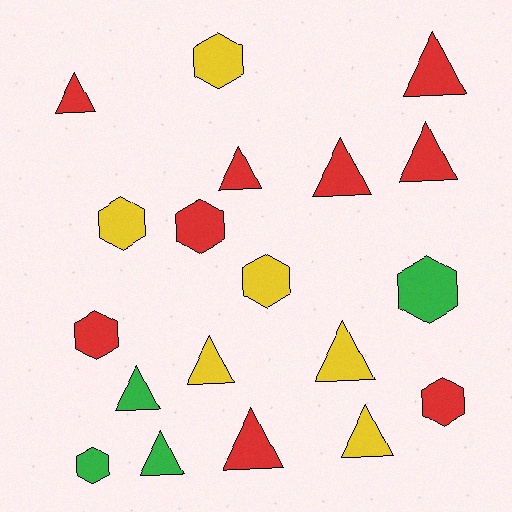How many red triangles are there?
There are 6 red triangles.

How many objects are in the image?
There are 19 objects.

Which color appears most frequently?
Red, with 9 objects.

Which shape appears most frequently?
Triangle, with 11 objects.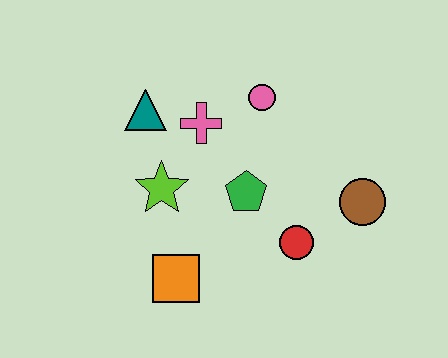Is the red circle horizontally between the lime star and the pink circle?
No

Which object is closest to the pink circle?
The pink cross is closest to the pink circle.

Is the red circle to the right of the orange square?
Yes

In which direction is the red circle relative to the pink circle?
The red circle is below the pink circle.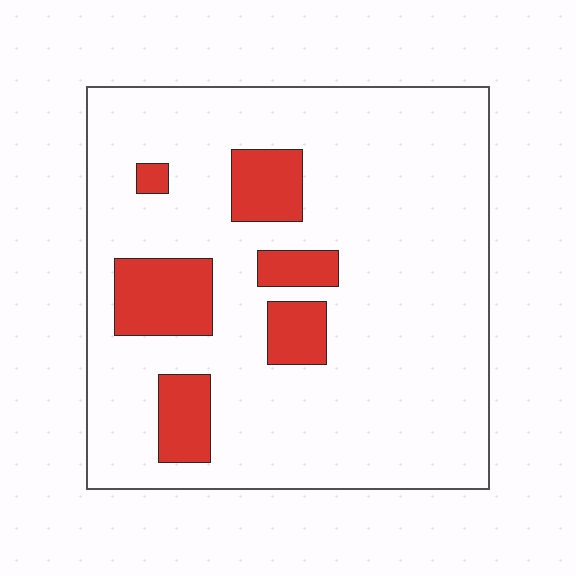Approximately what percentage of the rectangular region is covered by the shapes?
Approximately 15%.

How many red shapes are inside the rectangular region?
6.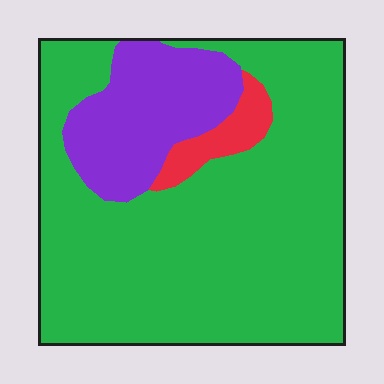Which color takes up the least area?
Red, at roughly 5%.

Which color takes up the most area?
Green, at roughly 75%.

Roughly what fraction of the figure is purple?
Purple covers about 20% of the figure.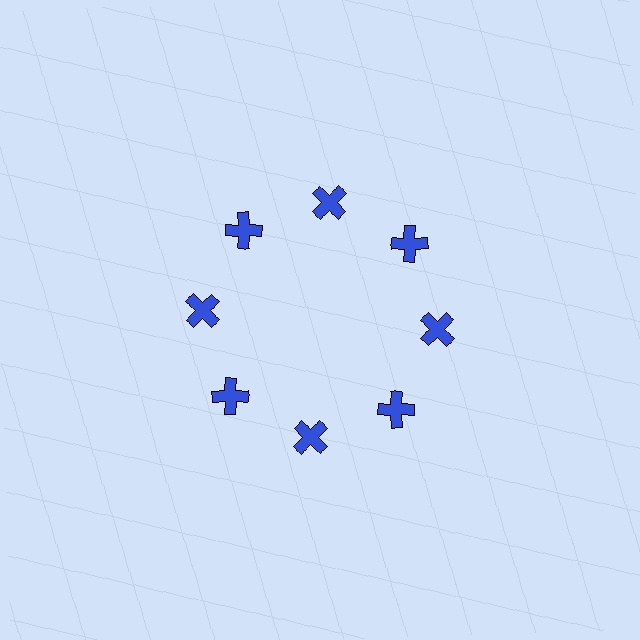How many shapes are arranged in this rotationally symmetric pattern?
There are 8 shapes, arranged in 8 groups of 1.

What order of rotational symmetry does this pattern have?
This pattern has 8-fold rotational symmetry.